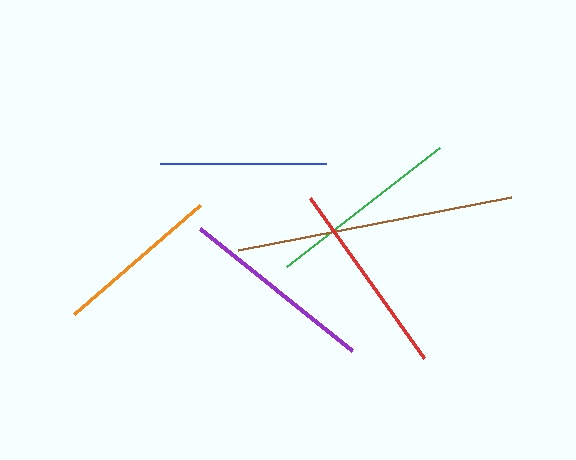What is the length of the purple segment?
The purple segment is approximately 195 pixels long.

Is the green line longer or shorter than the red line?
The red line is longer than the green line.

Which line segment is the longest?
The brown line is the longest at approximately 278 pixels.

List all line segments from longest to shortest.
From longest to shortest: brown, red, purple, green, orange, blue.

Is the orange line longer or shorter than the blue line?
The orange line is longer than the blue line.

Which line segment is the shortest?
The blue line is the shortest at approximately 165 pixels.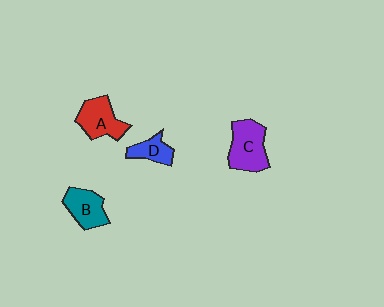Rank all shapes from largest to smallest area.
From largest to smallest: C (purple), A (red), B (teal), D (blue).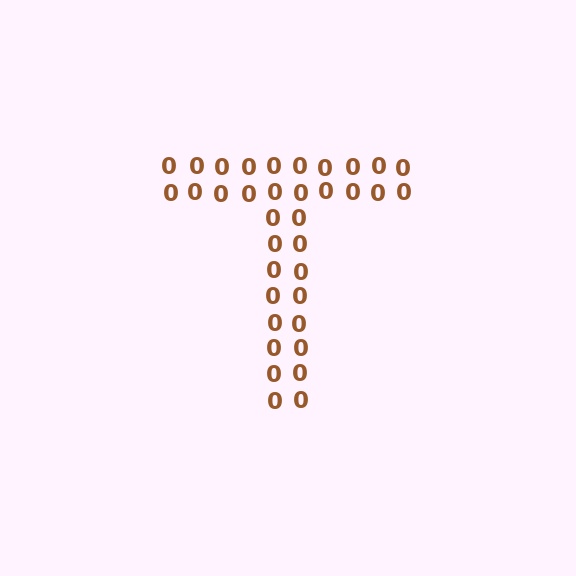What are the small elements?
The small elements are digit 0's.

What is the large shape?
The large shape is the letter T.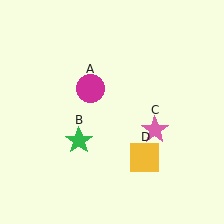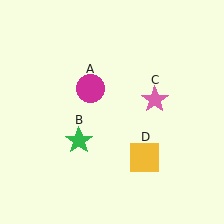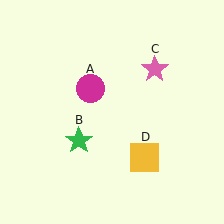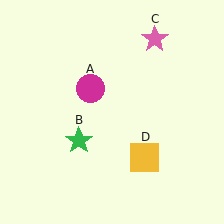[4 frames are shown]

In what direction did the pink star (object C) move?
The pink star (object C) moved up.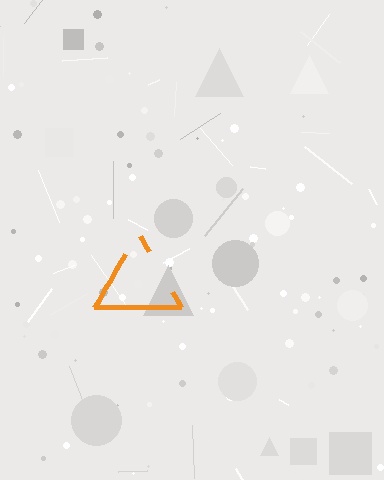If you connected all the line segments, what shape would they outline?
They would outline a triangle.